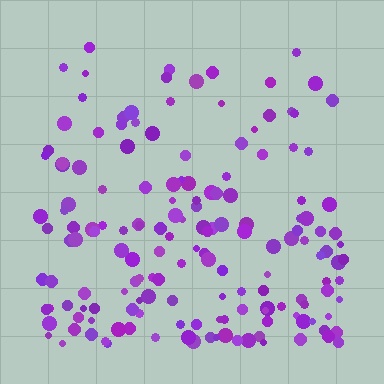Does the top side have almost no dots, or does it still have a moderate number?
Still a moderate number, just noticeably fewer than the bottom.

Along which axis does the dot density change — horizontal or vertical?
Vertical.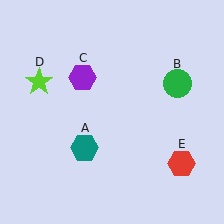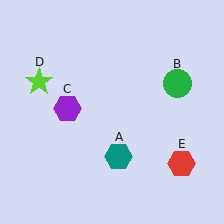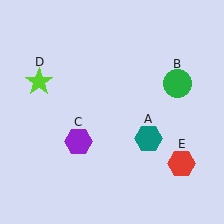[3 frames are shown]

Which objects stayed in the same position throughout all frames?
Green circle (object B) and lime star (object D) and red hexagon (object E) remained stationary.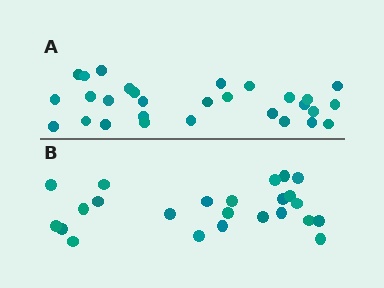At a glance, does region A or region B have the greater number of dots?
Region A (the top region) has more dots.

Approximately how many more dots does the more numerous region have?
Region A has about 5 more dots than region B.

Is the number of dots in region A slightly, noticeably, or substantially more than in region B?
Region A has only slightly more — the two regions are fairly close. The ratio is roughly 1.2 to 1.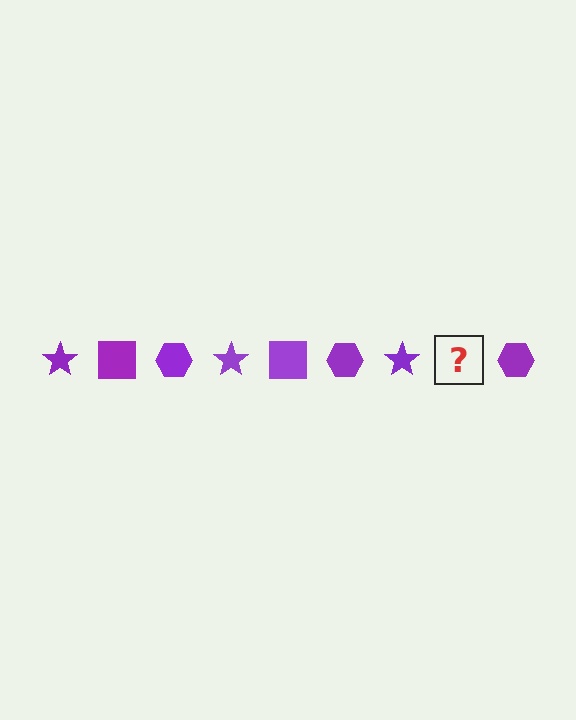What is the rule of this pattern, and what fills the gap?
The rule is that the pattern cycles through star, square, hexagon shapes in purple. The gap should be filled with a purple square.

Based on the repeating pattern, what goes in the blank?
The blank should be a purple square.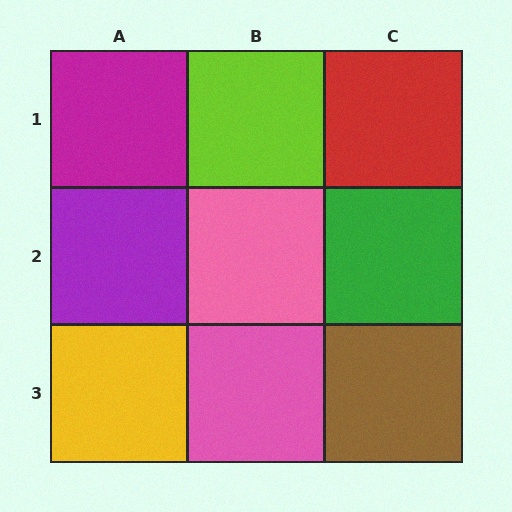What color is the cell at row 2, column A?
Purple.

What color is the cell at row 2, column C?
Green.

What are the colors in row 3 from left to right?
Yellow, pink, brown.